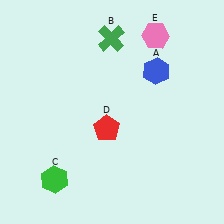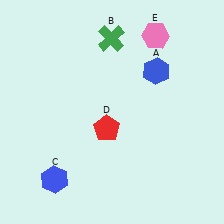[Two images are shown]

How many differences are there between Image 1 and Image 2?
There is 1 difference between the two images.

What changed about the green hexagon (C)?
In Image 1, C is green. In Image 2, it changed to blue.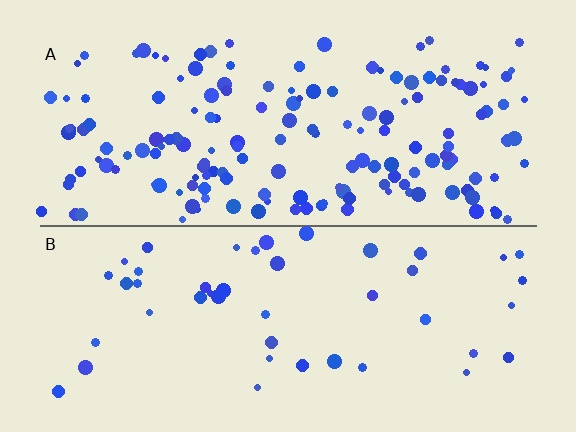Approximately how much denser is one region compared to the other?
Approximately 3.5× — region A over region B.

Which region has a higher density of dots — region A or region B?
A (the top).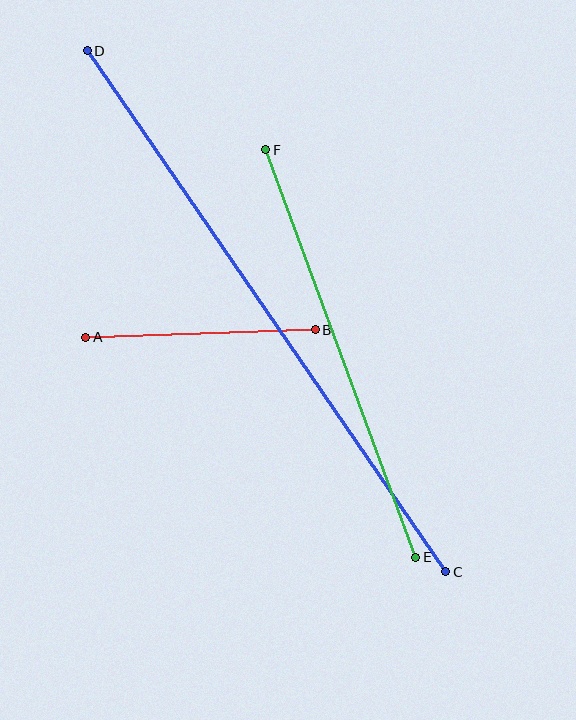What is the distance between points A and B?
The distance is approximately 230 pixels.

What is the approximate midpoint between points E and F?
The midpoint is at approximately (341, 353) pixels.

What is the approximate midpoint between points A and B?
The midpoint is at approximately (200, 333) pixels.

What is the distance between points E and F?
The distance is approximately 434 pixels.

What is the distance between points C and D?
The distance is approximately 632 pixels.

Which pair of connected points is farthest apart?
Points C and D are farthest apart.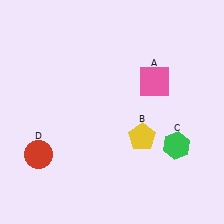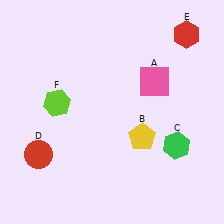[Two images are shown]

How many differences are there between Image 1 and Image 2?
There are 2 differences between the two images.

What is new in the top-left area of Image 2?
A lime hexagon (F) was added in the top-left area of Image 2.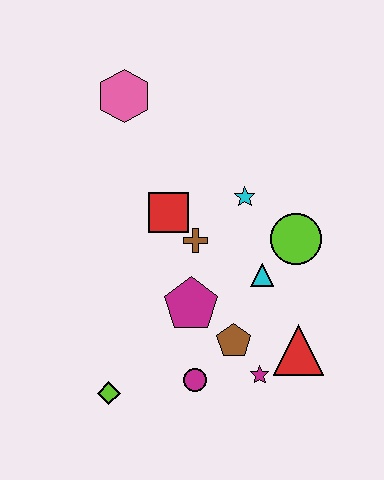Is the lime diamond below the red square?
Yes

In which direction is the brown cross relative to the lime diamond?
The brown cross is above the lime diamond.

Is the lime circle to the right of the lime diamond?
Yes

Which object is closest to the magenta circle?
The brown pentagon is closest to the magenta circle.